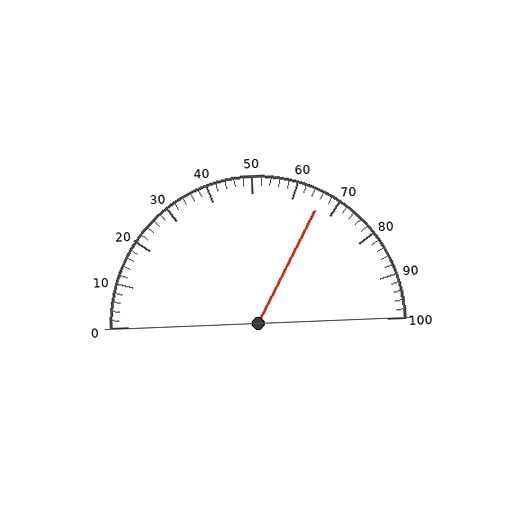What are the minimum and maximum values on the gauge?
The gauge ranges from 0 to 100.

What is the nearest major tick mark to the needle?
The nearest major tick mark is 70.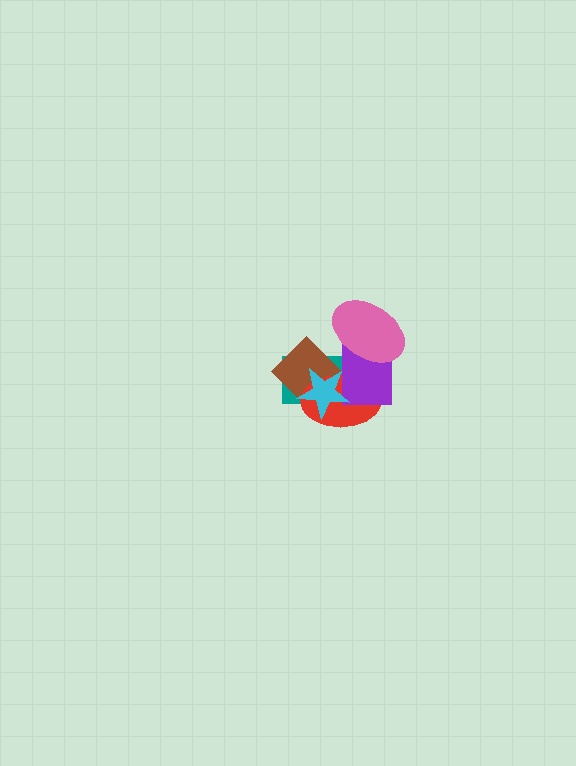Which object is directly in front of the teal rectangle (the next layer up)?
The brown diamond is directly in front of the teal rectangle.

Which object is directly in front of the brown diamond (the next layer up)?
The red ellipse is directly in front of the brown diamond.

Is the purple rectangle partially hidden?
Yes, it is partially covered by another shape.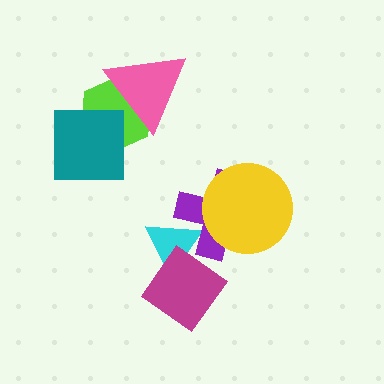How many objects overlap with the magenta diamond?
1 object overlaps with the magenta diamond.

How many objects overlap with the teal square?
1 object overlaps with the teal square.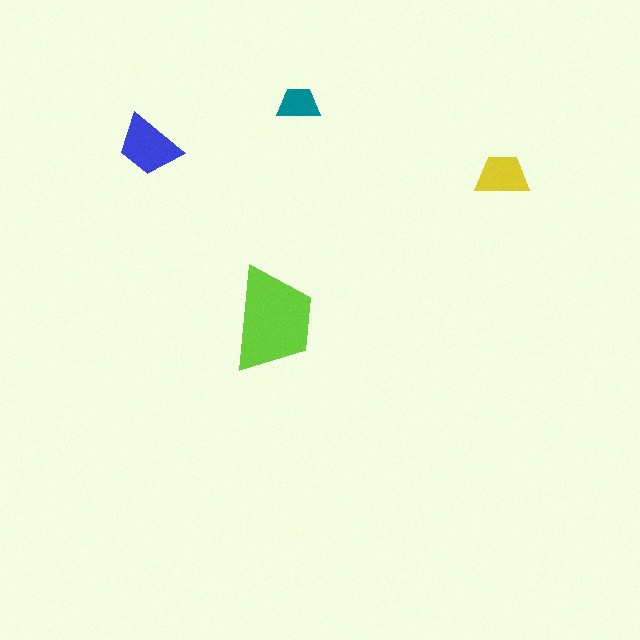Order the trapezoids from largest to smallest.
the lime one, the blue one, the yellow one, the teal one.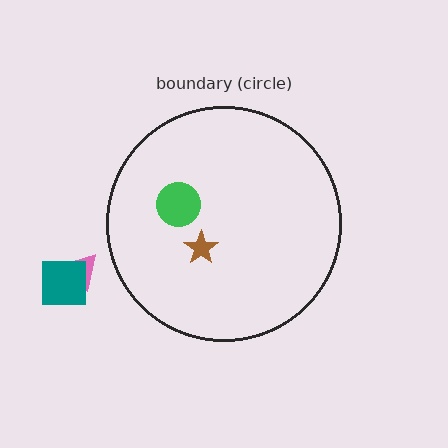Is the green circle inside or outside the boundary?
Inside.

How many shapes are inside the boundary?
2 inside, 2 outside.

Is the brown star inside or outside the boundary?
Inside.